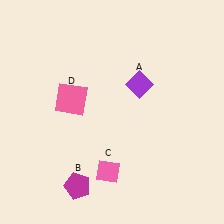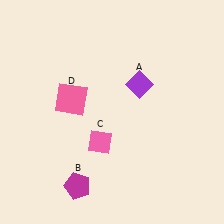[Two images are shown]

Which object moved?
The pink diamond (C) moved up.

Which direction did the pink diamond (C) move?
The pink diamond (C) moved up.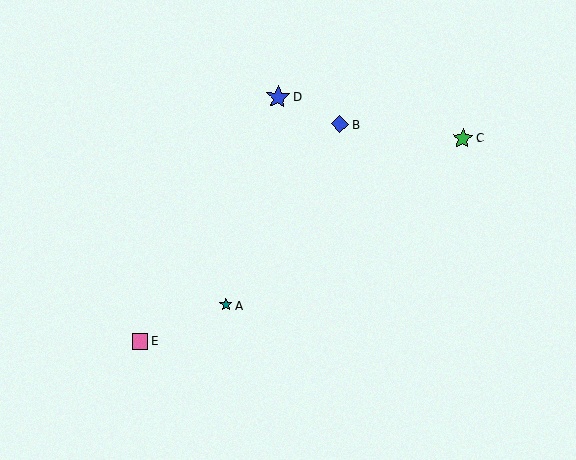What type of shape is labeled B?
Shape B is a blue diamond.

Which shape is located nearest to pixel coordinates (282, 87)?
The blue star (labeled D) at (278, 97) is nearest to that location.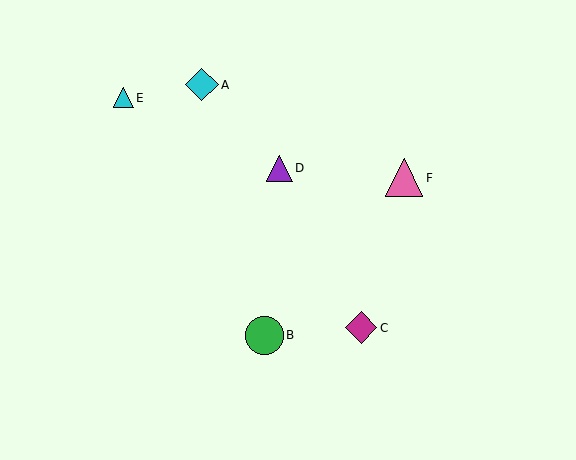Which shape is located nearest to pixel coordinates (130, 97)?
The cyan triangle (labeled E) at (123, 98) is nearest to that location.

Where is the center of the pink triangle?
The center of the pink triangle is at (404, 178).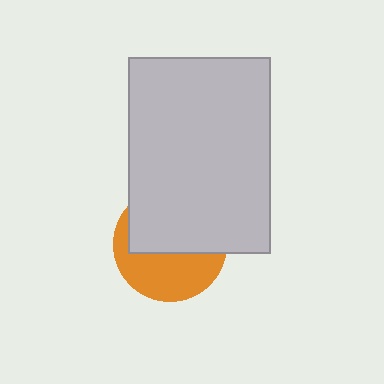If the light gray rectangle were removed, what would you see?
You would see the complete orange circle.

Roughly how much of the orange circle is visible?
A small part of it is visible (roughly 45%).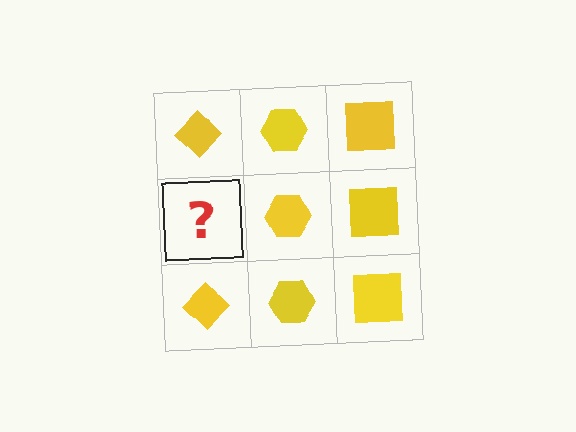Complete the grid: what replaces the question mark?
The question mark should be replaced with a yellow diamond.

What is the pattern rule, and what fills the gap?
The rule is that each column has a consistent shape. The gap should be filled with a yellow diamond.